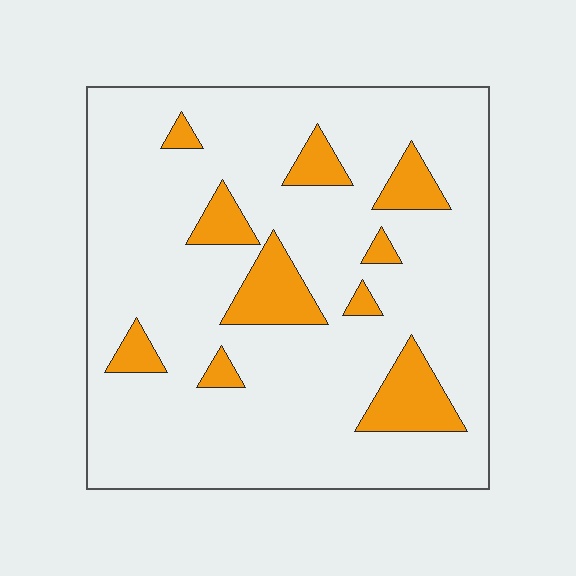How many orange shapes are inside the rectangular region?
10.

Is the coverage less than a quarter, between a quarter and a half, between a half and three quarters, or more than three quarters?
Less than a quarter.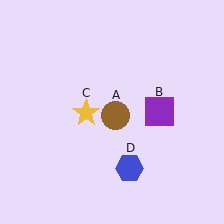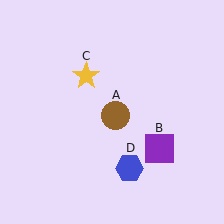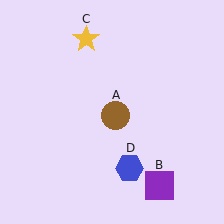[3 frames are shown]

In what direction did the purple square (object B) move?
The purple square (object B) moved down.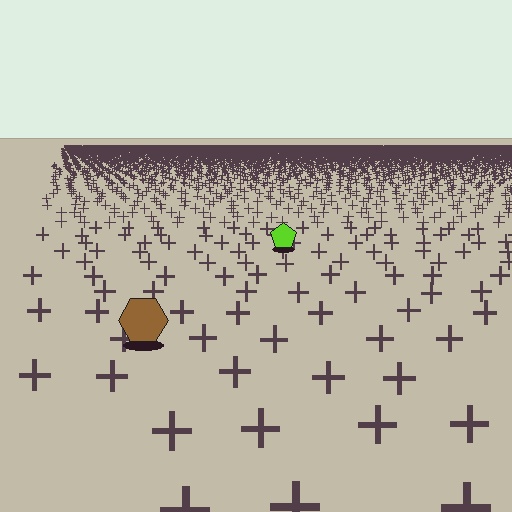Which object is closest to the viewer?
The brown hexagon is closest. The texture marks near it are larger and more spread out.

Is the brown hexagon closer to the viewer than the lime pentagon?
Yes. The brown hexagon is closer — you can tell from the texture gradient: the ground texture is coarser near it.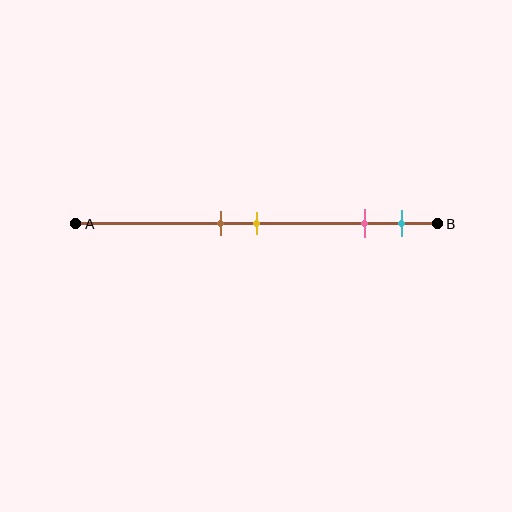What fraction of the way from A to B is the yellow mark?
The yellow mark is approximately 50% (0.5) of the way from A to B.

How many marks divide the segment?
There are 4 marks dividing the segment.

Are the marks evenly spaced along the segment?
No, the marks are not evenly spaced.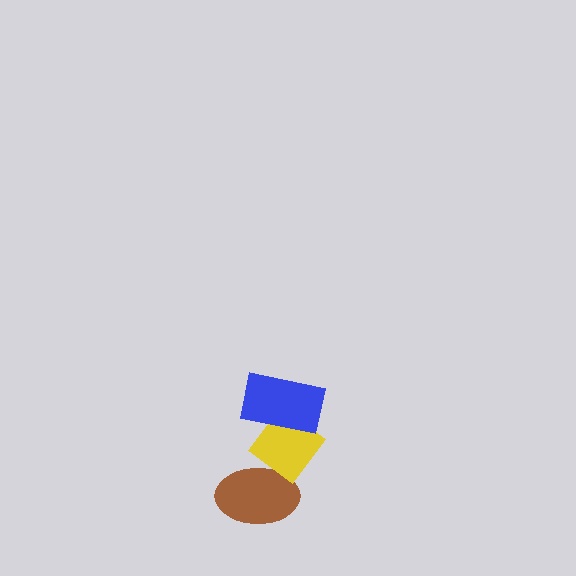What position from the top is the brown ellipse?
The brown ellipse is 3rd from the top.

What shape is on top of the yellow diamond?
The blue rectangle is on top of the yellow diamond.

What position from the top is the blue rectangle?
The blue rectangle is 1st from the top.